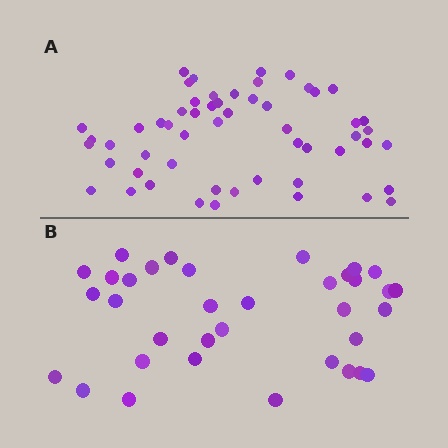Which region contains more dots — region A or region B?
Region A (the top region) has more dots.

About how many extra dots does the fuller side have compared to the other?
Region A has approximately 20 more dots than region B.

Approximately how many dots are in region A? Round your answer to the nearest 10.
About 60 dots. (The exact count is 55, which rounds to 60.)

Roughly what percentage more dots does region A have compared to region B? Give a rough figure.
About 55% more.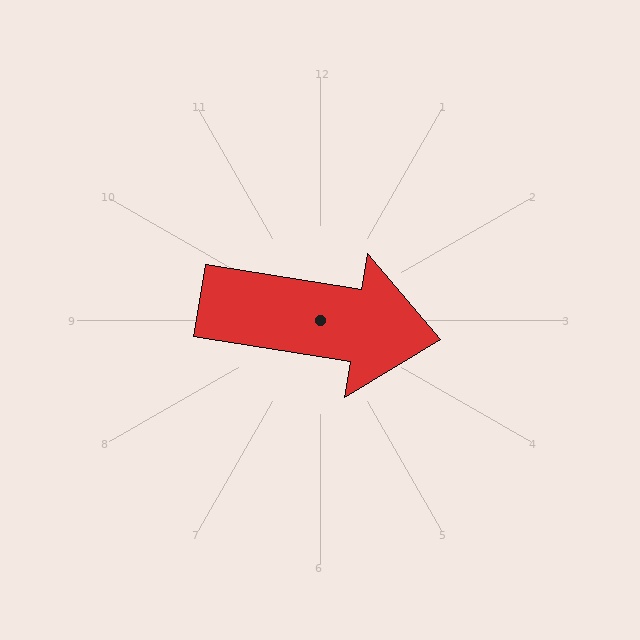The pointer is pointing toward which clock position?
Roughly 3 o'clock.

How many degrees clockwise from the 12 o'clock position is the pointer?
Approximately 99 degrees.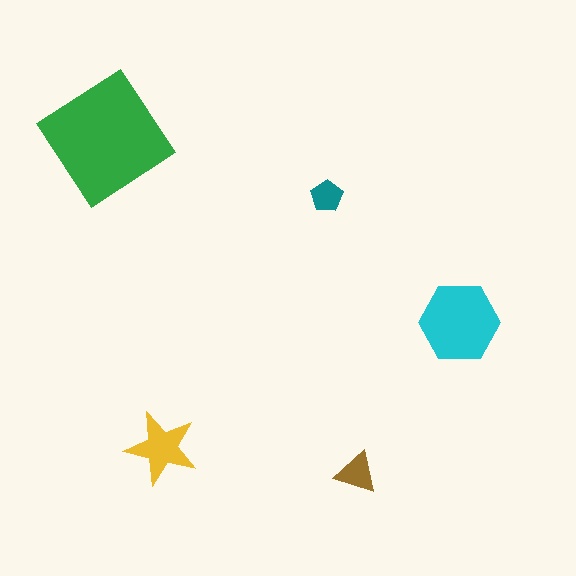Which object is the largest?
The green diamond.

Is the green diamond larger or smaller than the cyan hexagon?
Larger.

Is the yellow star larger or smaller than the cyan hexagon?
Smaller.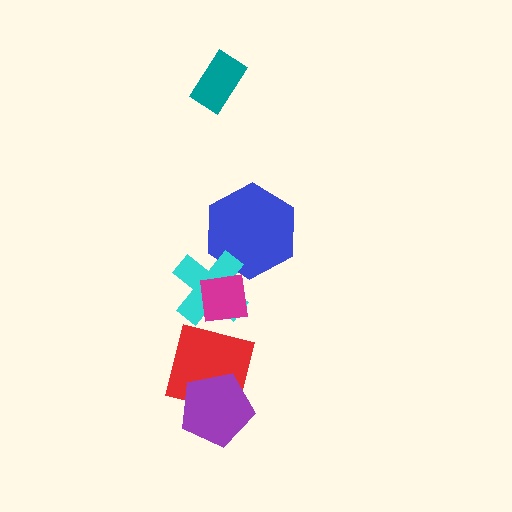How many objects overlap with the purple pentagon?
1 object overlaps with the purple pentagon.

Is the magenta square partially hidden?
No, no other shape covers it.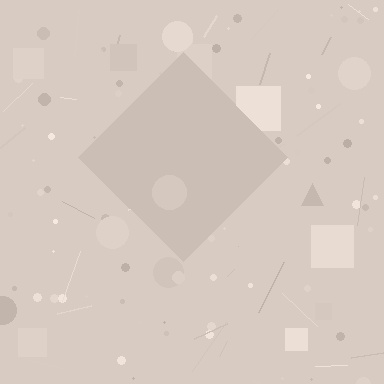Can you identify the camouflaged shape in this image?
The camouflaged shape is a diamond.